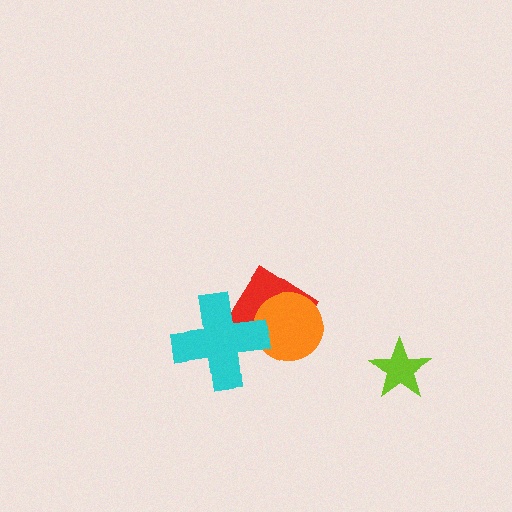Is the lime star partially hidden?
No, no other shape covers it.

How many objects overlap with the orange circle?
2 objects overlap with the orange circle.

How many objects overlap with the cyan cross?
2 objects overlap with the cyan cross.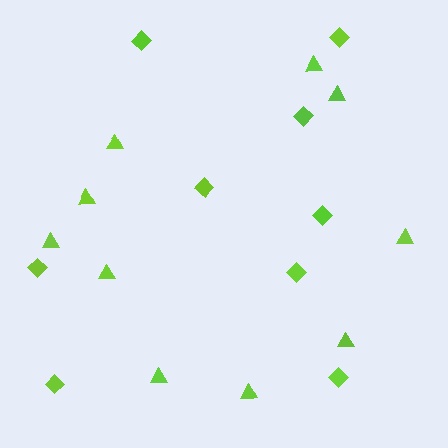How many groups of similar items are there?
There are 2 groups: one group of triangles (10) and one group of diamonds (9).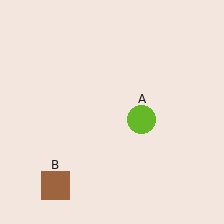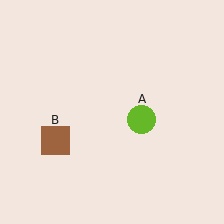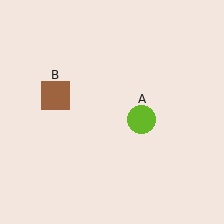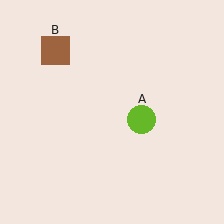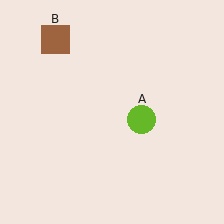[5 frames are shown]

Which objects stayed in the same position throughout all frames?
Lime circle (object A) remained stationary.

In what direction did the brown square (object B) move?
The brown square (object B) moved up.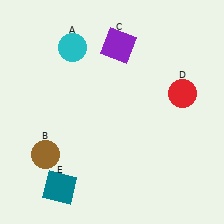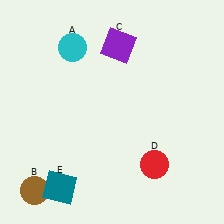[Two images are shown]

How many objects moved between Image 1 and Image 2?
2 objects moved between the two images.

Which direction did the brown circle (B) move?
The brown circle (B) moved down.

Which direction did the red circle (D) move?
The red circle (D) moved down.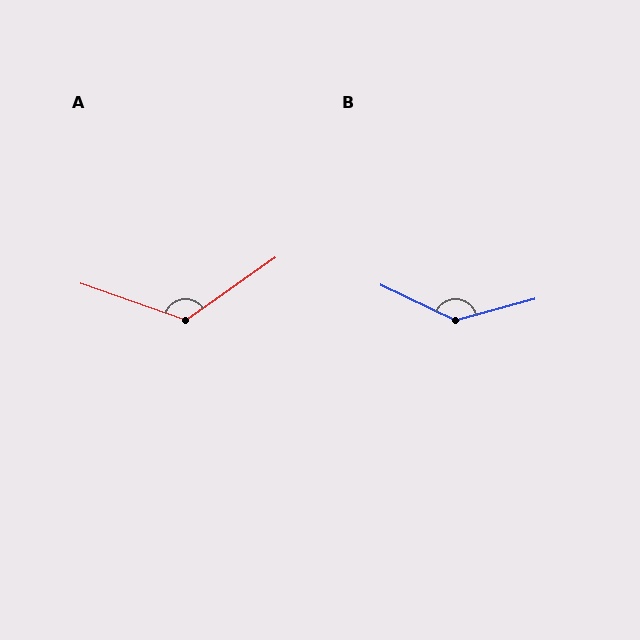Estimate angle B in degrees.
Approximately 139 degrees.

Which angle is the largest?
B, at approximately 139 degrees.